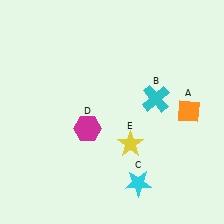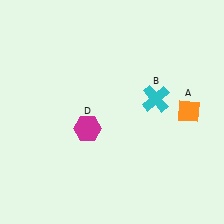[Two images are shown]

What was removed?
The cyan star (C), the yellow star (E) were removed in Image 2.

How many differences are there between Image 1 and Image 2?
There are 2 differences between the two images.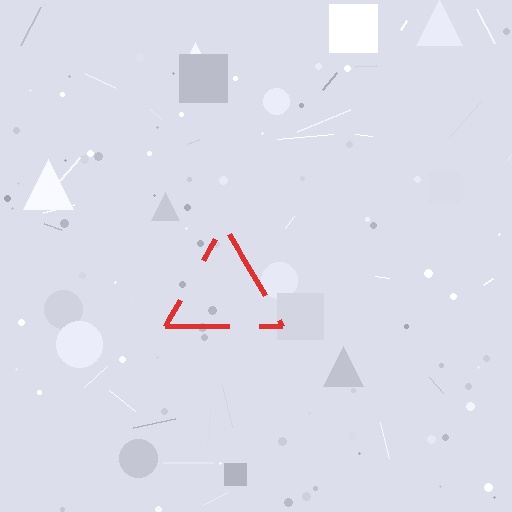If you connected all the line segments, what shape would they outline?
They would outline a triangle.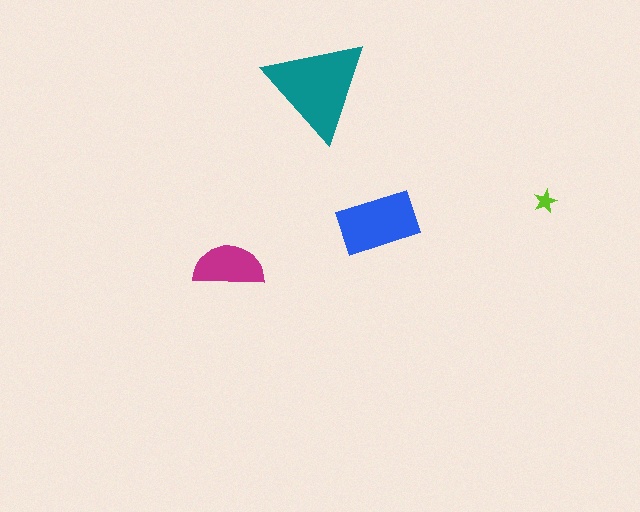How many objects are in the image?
There are 4 objects in the image.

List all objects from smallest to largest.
The lime star, the magenta semicircle, the blue rectangle, the teal triangle.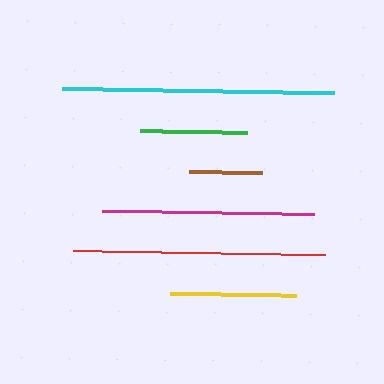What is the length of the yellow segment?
The yellow segment is approximately 126 pixels long.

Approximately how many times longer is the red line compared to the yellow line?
The red line is approximately 2.0 times the length of the yellow line.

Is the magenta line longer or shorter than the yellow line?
The magenta line is longer than the yellow line.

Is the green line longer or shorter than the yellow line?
The yellow line is longer than the green line.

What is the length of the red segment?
The red segment is approximately 253 pixels long.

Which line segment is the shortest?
The brown line is the shortest at approximately 73 pixels.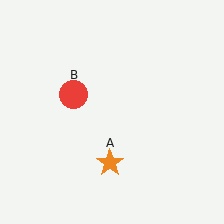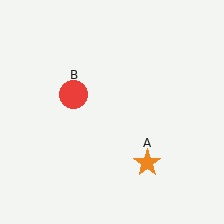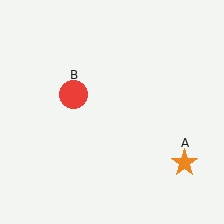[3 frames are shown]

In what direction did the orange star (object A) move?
The orange star (object A) moved right.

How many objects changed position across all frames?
1 object changed position: orange star (object A).